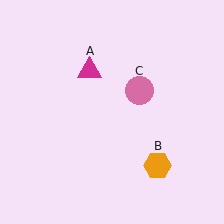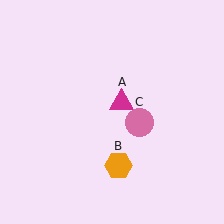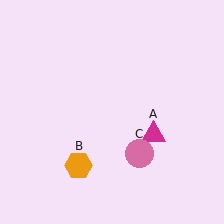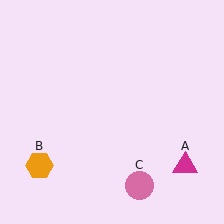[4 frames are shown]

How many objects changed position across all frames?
3 objects changed position: magenta triangle (object A), orange hexagon (object B), pink circle (object C).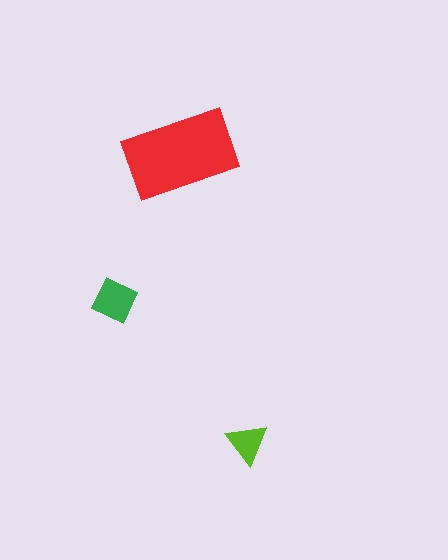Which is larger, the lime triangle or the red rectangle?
The red rectangle.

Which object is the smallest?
The lime triangle.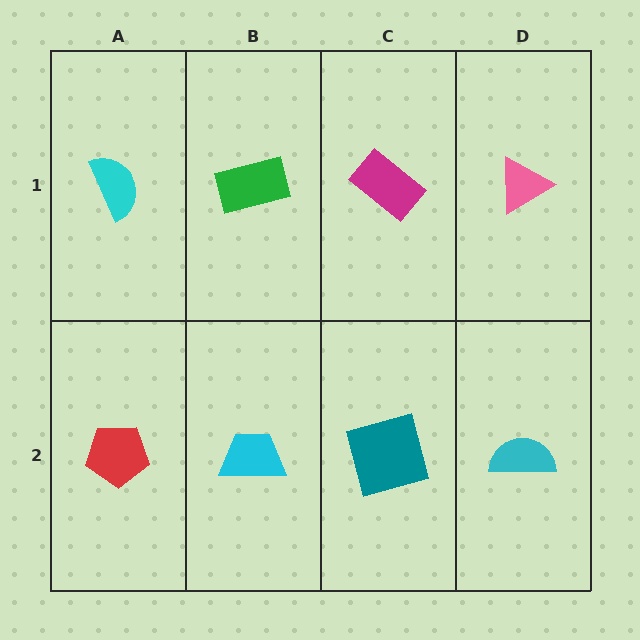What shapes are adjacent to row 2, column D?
A pink triangle (row 1, column D), a teal square (row 2, column C).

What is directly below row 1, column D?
A cyan semicircle.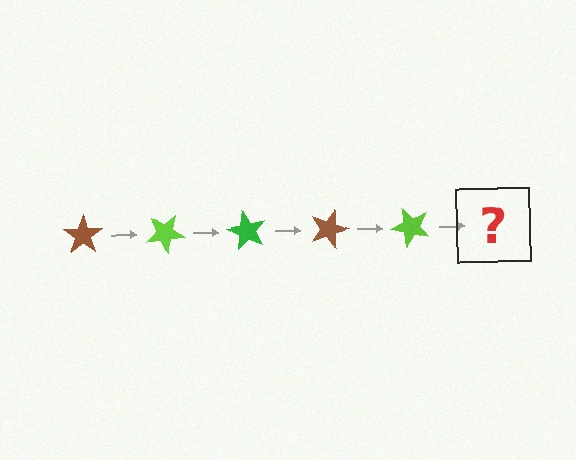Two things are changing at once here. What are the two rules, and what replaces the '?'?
The two rules are that it rotates 30 degrees each step and the color cycles through brown, lime, and green. The '?' should be a green star, rotated 150 degrees from the start.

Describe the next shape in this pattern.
It should be a green star, rotated 150 degrees from the start.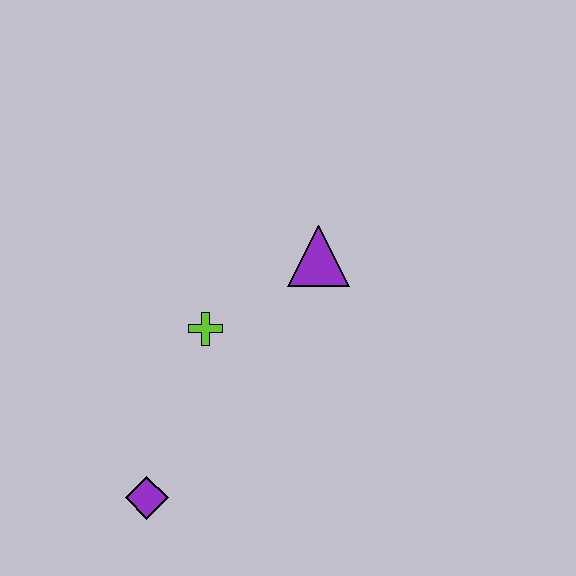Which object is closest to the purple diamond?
The lime cross is closest to the purple diamond.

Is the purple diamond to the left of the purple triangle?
Yes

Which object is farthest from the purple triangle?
The purple diamond is farthest from the purple triangle.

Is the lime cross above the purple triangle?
No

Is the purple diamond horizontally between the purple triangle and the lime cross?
No